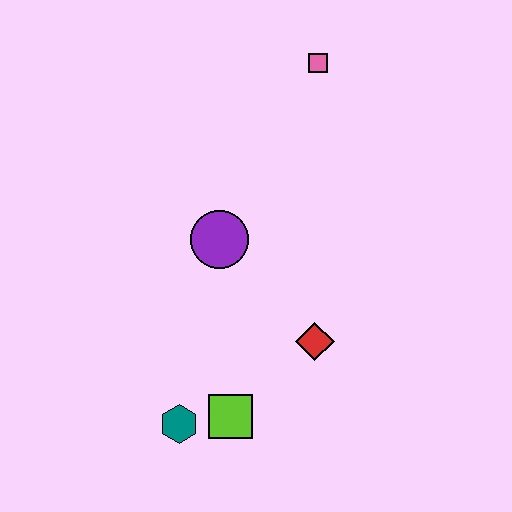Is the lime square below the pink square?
Yes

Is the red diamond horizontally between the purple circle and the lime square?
No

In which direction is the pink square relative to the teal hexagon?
The pink square is above the teal hexagon.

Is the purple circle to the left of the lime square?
Yes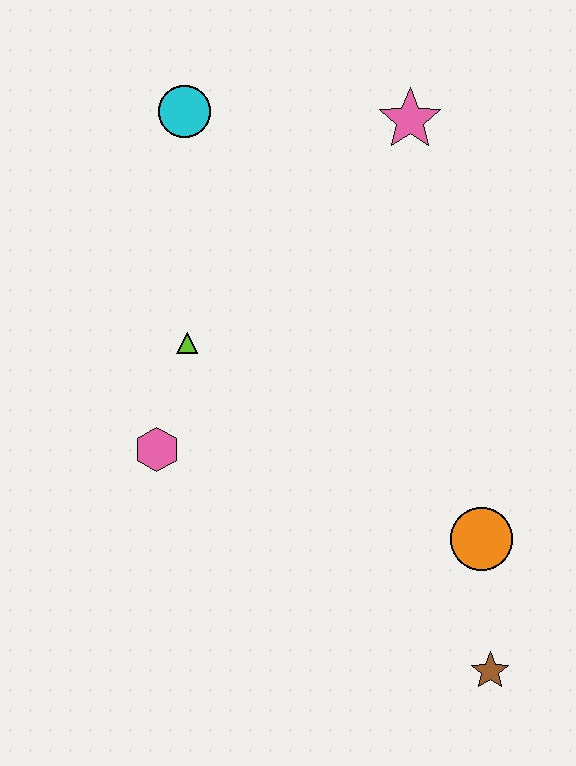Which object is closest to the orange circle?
The brown star is closest to the orange circle.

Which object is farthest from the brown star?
The cyan circle is farthest from the brown star.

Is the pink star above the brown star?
Yes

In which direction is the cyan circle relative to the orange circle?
The cyan circle is above the orange circle.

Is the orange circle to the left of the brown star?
Yes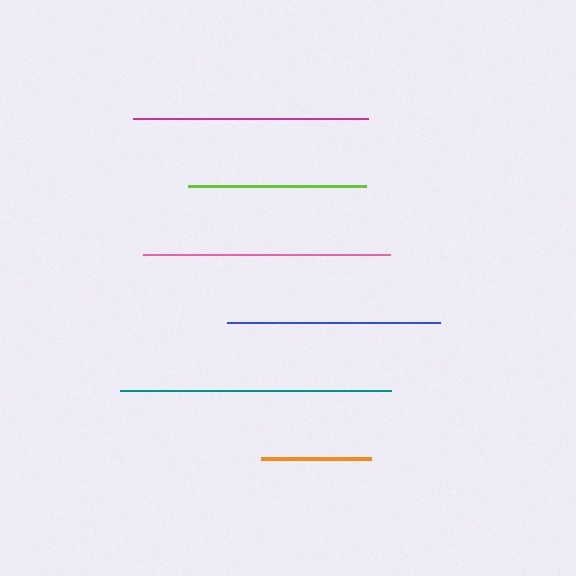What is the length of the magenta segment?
The magenta segment is approximately 235 pixels long.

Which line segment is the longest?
The teal line is the longest at approximately 270 pixels.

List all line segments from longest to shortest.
From longest to shortest: teal, pink, magenta, blue, lime, orange.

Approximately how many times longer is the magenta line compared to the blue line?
The magenta line is approximately 1.1 times the length of the blue line.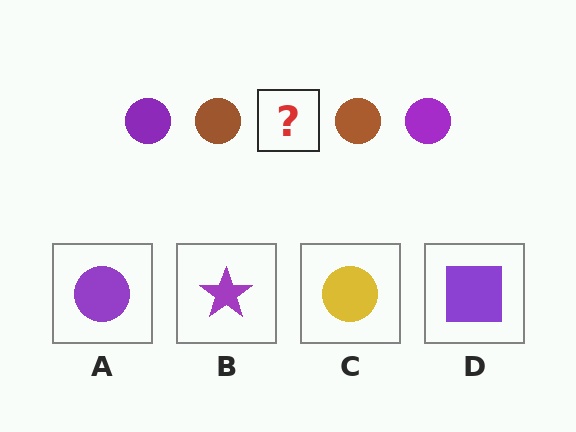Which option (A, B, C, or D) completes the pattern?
A.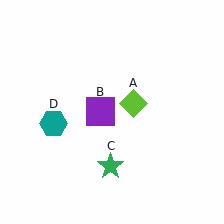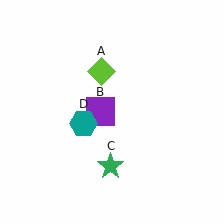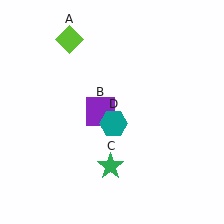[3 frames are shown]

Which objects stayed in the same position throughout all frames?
Purple square (object B) and green star (object C) remained stationary.